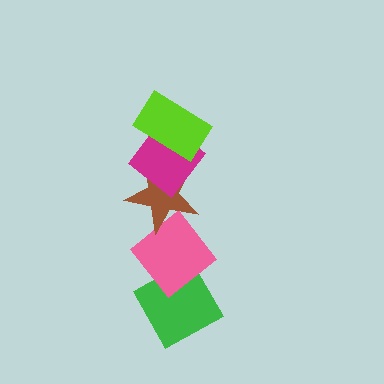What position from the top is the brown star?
The brown star is 3rd from the top.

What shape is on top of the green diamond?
The pink diamond is on top of the green diamond.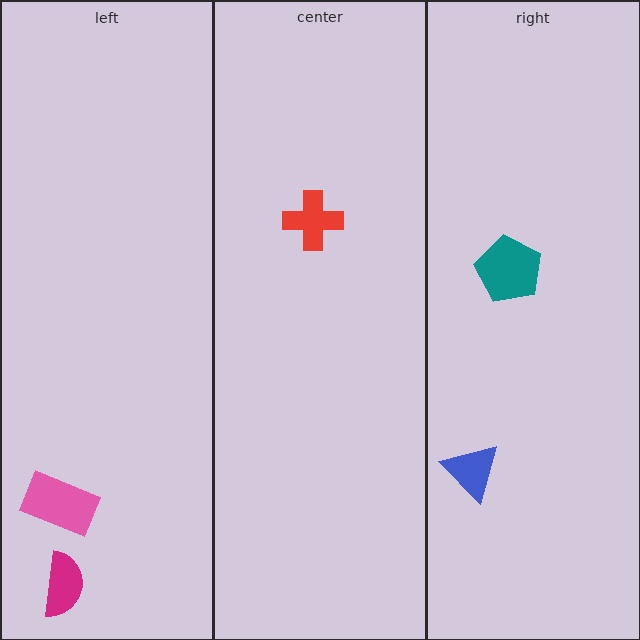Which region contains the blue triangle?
The right region.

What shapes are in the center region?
The red cross.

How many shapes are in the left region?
2.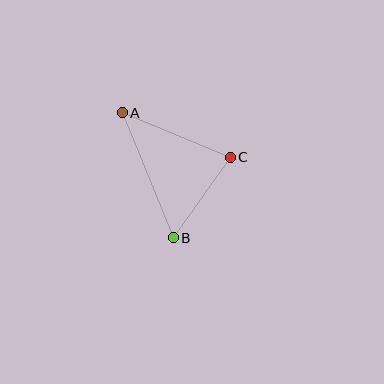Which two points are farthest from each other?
Points A and B are farthest from each other.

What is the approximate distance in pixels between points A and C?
The distance between A and C is approximately 117 pixels.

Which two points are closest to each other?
Points B and C are closest to each other.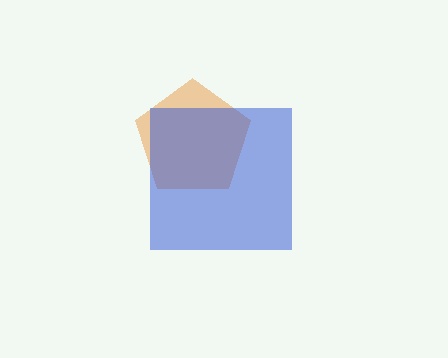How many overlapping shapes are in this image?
There are 2 overlapping shapes in the image.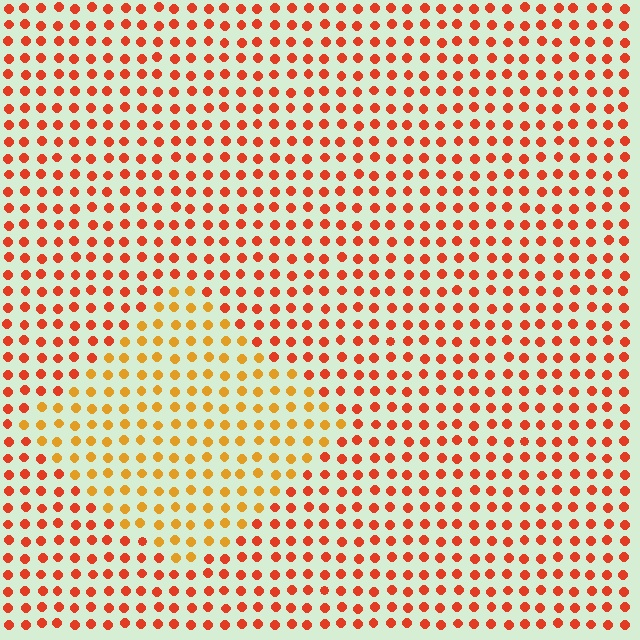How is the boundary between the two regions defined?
The boundary is defined purely by a slight shift in hue (about 31 degrees). Spacing, size, and orientation are identical on both sides.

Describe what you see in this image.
The image is filled with small red elements in a uniform arrangement. A diamond-shaped region is visible where the elements are tinted to a slightly different hue, forming a subtle color boundary.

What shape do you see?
I see a diamond.